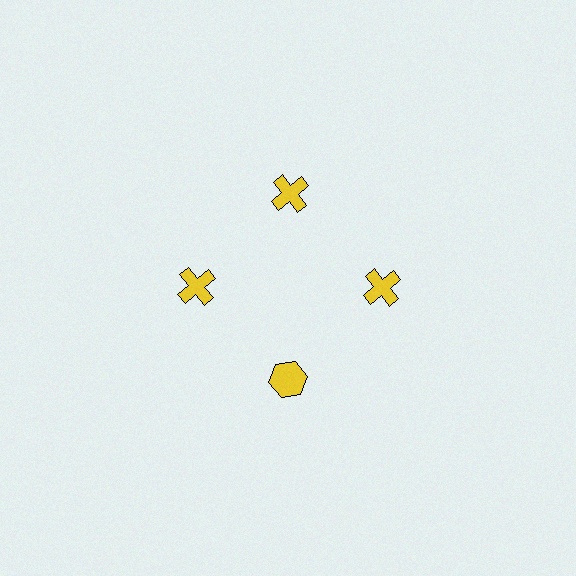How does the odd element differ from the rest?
It has a different shape: hexagon instead of cross.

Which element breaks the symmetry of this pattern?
The yellow hexagon at roughly the 6 o'clock position breaks the symmetry. All other shapes are yellow crosses.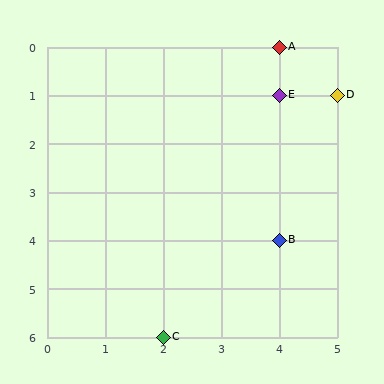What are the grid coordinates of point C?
Point C is at grid coordinates (2, 6).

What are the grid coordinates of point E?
Point E is at grid coordinates (4, 1).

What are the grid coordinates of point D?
Point D is at grid coordinates (5, 1).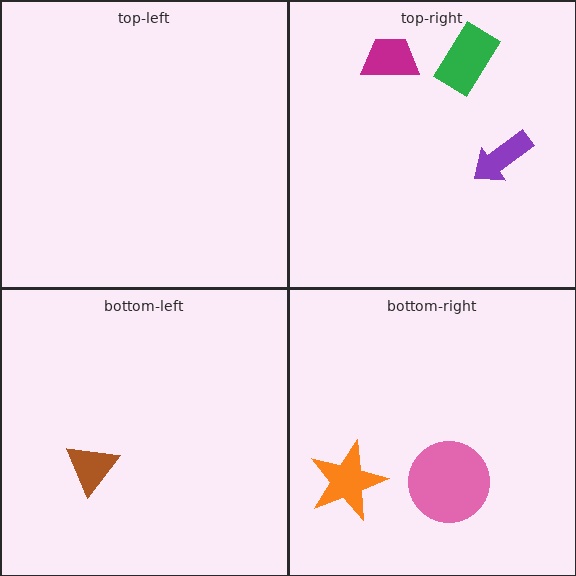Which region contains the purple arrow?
The top-right region.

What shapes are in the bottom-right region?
The pink circle, the orange star.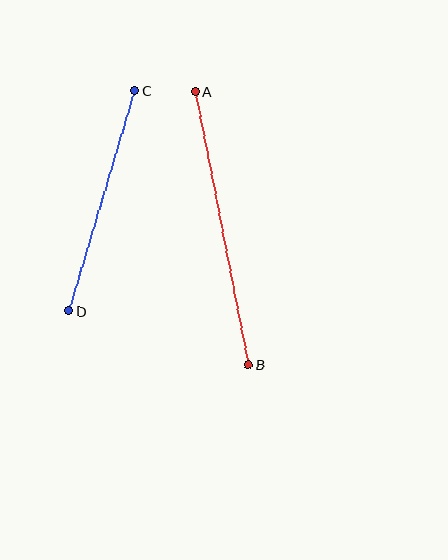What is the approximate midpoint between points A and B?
The midpoint is at approximately (222, 228) pixels.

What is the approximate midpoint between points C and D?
The midpoint is at approximately (102, 200) pixels.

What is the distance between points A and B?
The distance is approximately 278 pixels.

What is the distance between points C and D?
The distance is approximately 230 pixels.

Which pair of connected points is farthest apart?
Points A and B are farthest apart.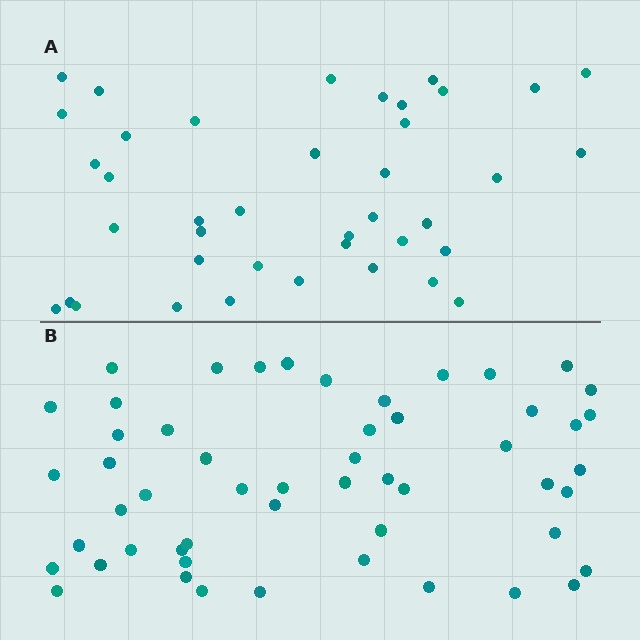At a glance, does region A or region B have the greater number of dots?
Region B (the bottom region) has more dots.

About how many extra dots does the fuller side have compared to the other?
Region B has approximately 15 more dots than region A.